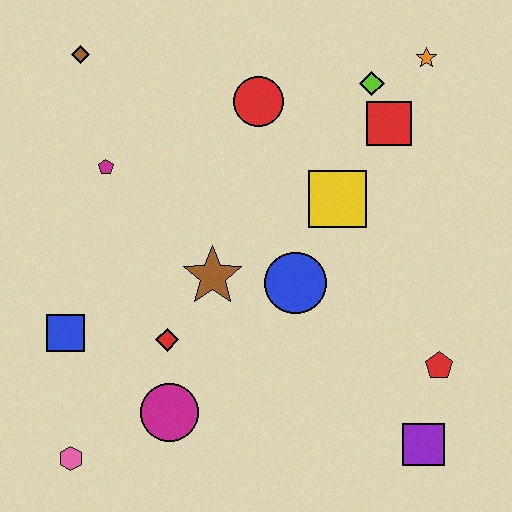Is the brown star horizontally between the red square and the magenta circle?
Yes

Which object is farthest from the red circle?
The pink hexagon is farthest from the red circle.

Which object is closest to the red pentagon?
The purple square is closest to the red pentagon.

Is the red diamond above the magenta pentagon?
No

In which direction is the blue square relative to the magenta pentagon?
The blue square is below the magenta pentagon.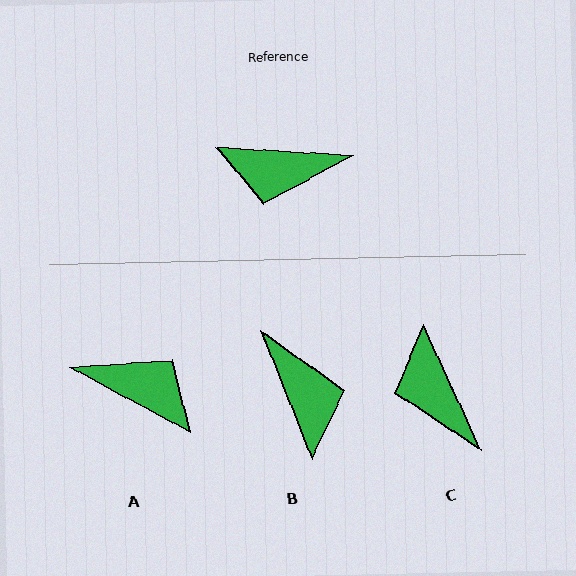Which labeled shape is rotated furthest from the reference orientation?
A, about 155 degrees away.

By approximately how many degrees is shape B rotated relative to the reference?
Approximately 115 degrees counter-clockwise.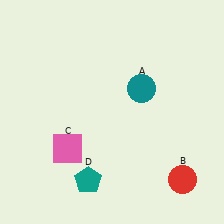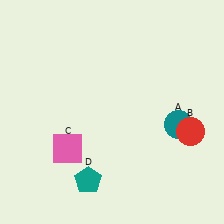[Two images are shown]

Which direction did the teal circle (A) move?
The teal circle (A) moved right.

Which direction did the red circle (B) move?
The red circle (B) moved up.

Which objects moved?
The objects that moved are: the teal circle (A), the red circle (B).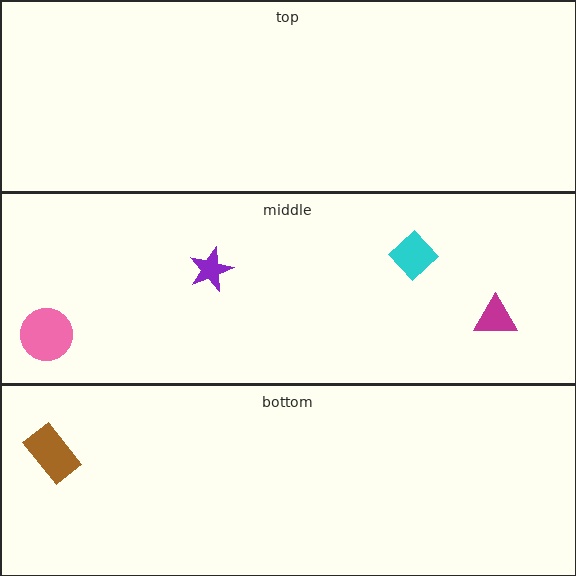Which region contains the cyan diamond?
The middle region.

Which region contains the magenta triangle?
The middle region.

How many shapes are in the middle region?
4.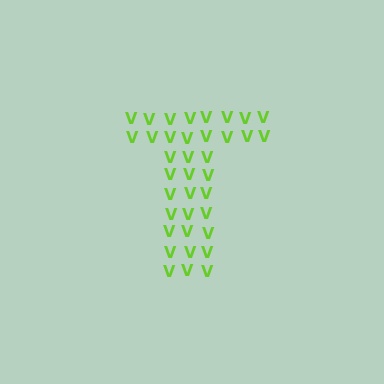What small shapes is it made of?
It is made of small letter V's.